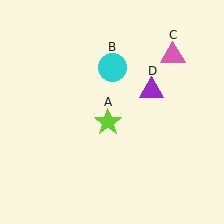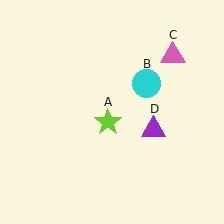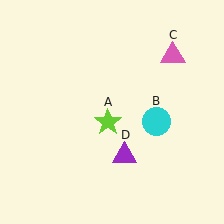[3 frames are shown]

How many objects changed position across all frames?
2 objects changed position: cyan circle (object B), purple triangle (object D).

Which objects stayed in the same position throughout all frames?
Lime star (object A) and pink triangle (object C) remained stationary.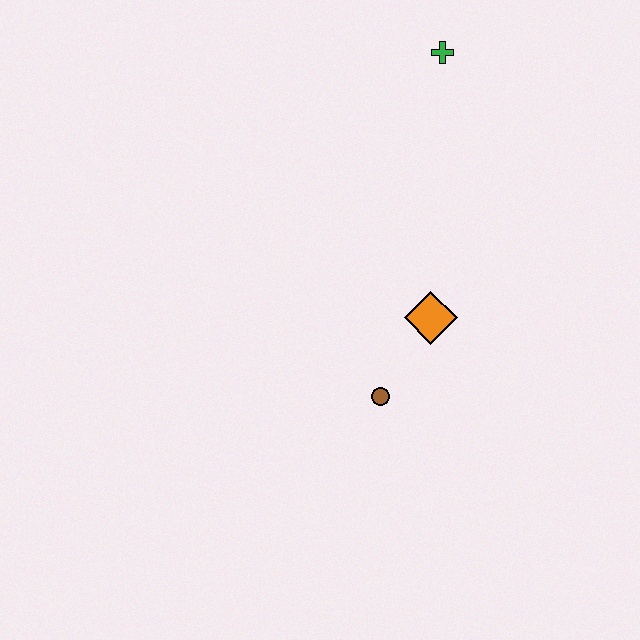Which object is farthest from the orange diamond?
The green cross is farthest from the orange diamond.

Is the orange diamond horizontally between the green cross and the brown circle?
Yes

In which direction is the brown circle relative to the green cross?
The brown circle is below the green cross.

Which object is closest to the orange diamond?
The brown circle is closest to the orange diamond.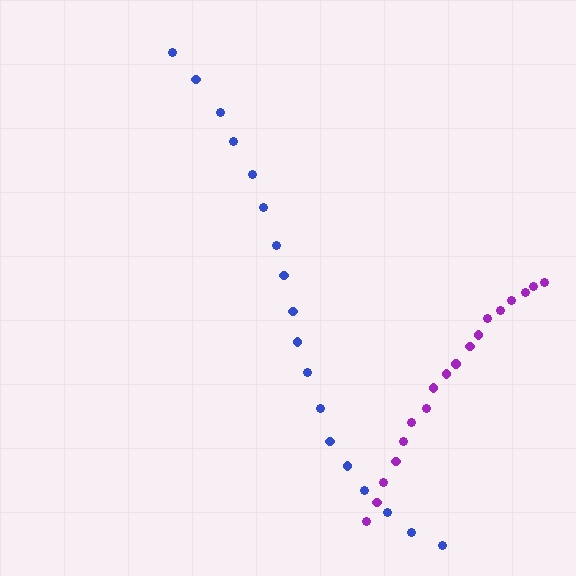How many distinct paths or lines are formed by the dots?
There are 2 distinct paths.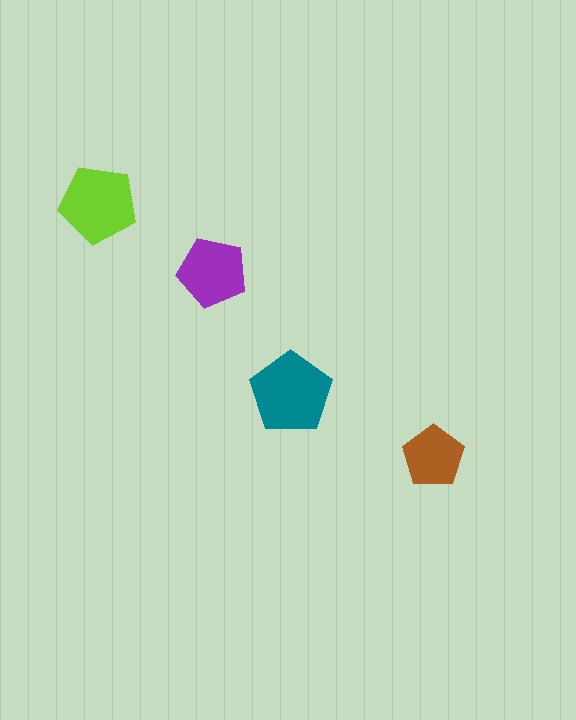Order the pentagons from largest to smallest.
the teal one, the lime one, the purple one, the brown one.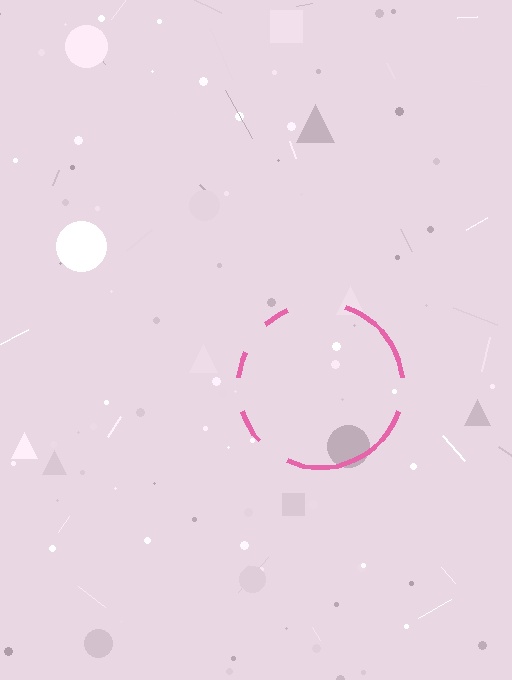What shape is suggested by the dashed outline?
The dashed outline suggests a circle.